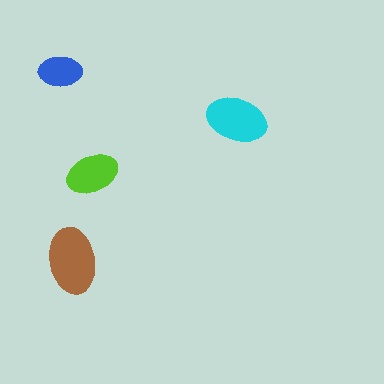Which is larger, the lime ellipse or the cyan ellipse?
The cyan one.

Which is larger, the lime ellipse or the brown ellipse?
The brown one.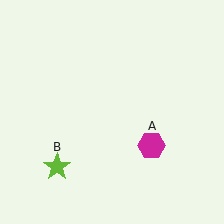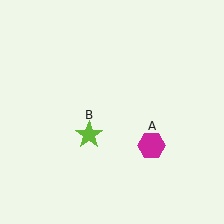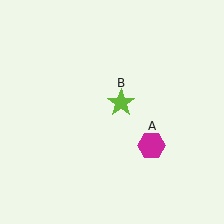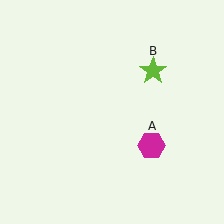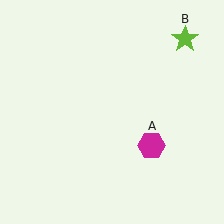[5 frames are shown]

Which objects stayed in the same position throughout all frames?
Magenta hexagon (object A) remained stationary.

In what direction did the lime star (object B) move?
The lime star (object B) moved up and to the right.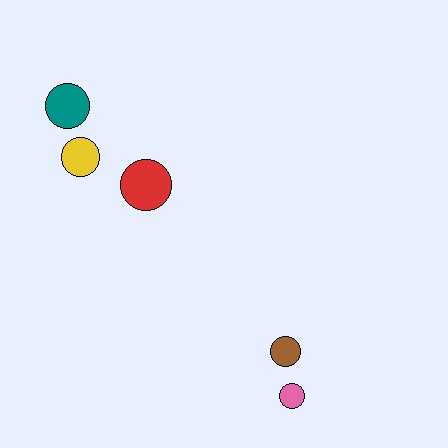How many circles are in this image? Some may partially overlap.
There are 5 circles.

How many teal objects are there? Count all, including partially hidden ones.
There is 1 teal object.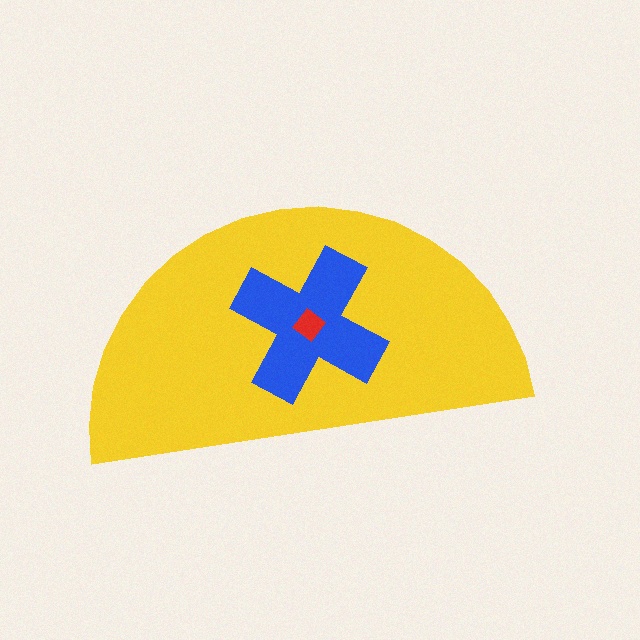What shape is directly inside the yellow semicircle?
The blue cross.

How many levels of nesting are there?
3.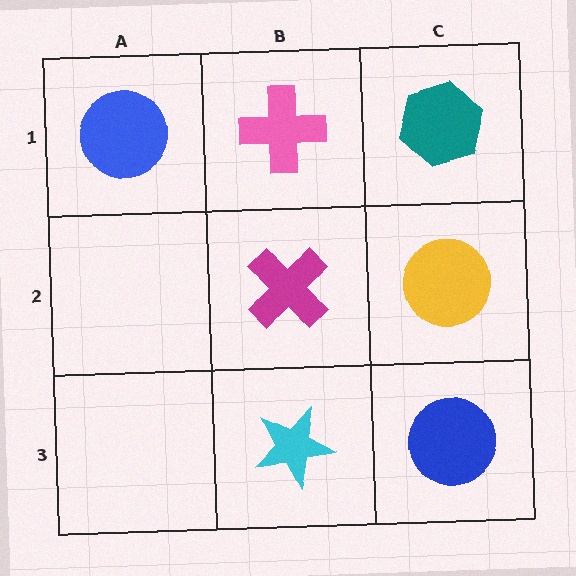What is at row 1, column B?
A pink cross.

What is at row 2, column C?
A yellow circle.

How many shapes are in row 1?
3 shapes.